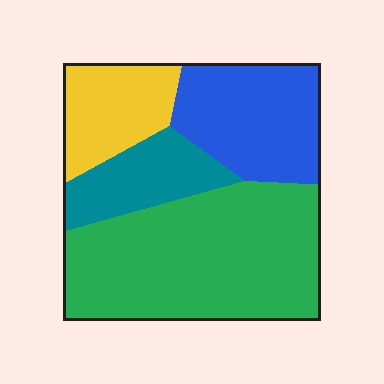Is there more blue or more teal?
Blue.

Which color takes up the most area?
Green, at roughly 45%.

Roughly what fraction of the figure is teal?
Teal covers 14% of the figure.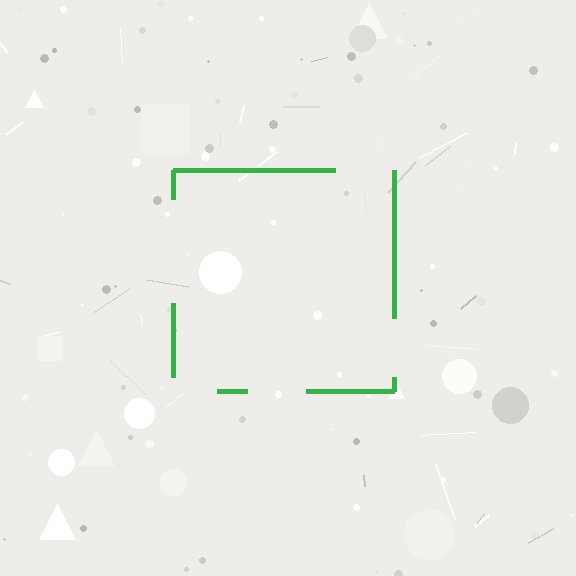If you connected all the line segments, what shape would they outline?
They would outline a square.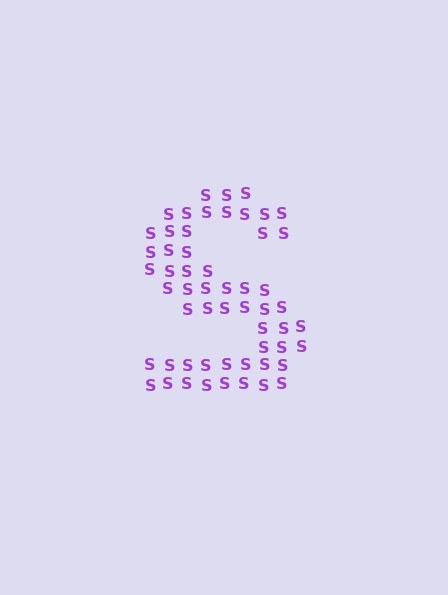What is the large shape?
The large shape is the letter S.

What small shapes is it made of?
It is made of small letter S's.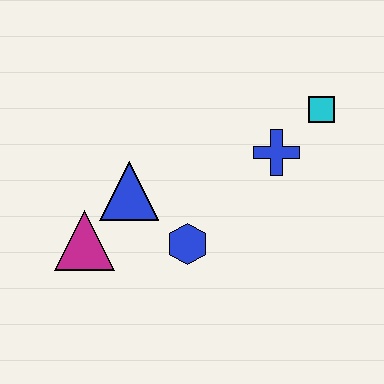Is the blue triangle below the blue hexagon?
No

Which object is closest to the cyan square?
The blue cross is closest to the cyan square.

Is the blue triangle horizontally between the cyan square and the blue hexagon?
No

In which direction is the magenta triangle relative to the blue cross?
The magenta triangle is to the left of the blue cross.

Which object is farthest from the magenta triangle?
The cyan square is farthest from the magenta triangle.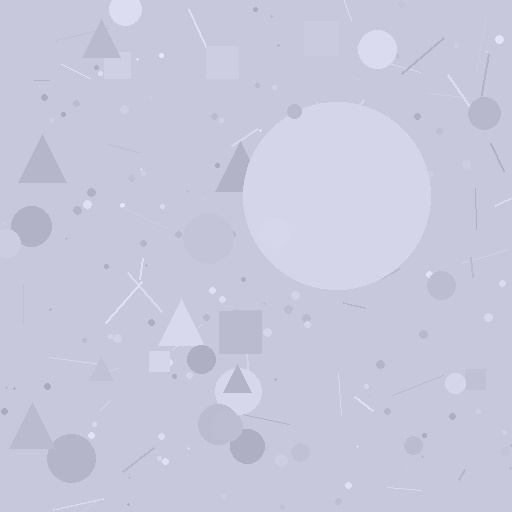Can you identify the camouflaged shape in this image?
The camouflaged shape is a circle.